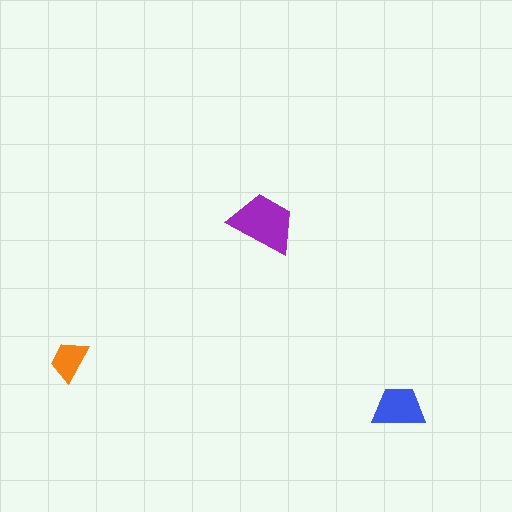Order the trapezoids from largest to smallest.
the purple one, the blue one, the orange one.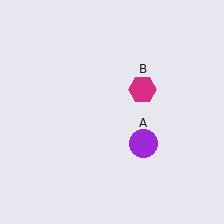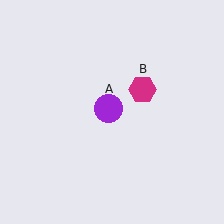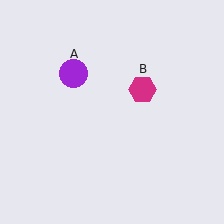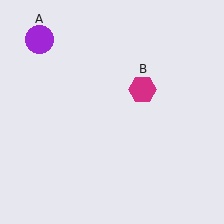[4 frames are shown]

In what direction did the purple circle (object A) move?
The purple circle (object A) moved up and to the left.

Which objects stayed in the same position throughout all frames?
Magenta hexagon (object B) remained stationary.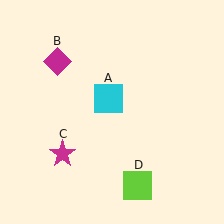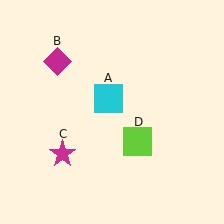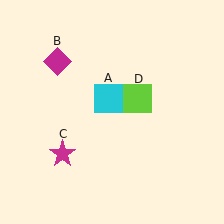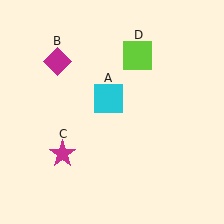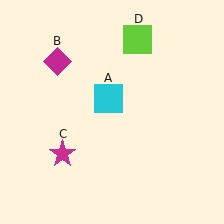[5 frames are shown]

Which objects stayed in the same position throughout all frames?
Cyan square (object A) and magenta diamond (object B) and magenta star (object C) remained stationary.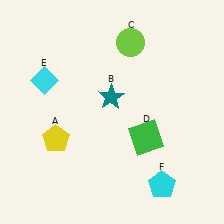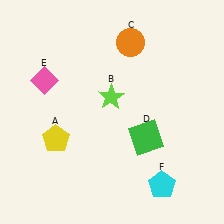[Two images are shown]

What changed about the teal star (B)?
In Image 1, B is teal. In Image 2, it changed to lime.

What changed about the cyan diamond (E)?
In Image 1, E is cyan. In Image 2, it changed to pink.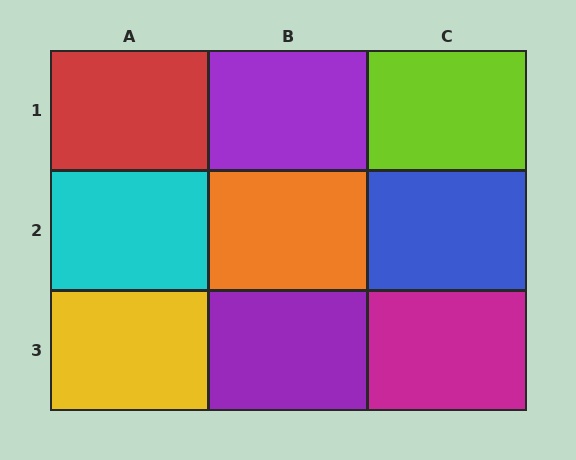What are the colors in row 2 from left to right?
Cyan, orange, blue.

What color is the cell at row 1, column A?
Red.